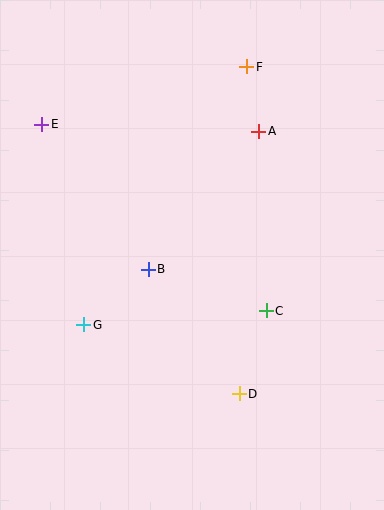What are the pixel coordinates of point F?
Point F is at (247, 67).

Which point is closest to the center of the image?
Point B at (148, 269) is closest to the center.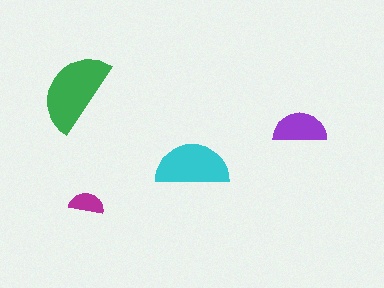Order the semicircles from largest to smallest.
the green one, the cyan one, the purple one, the magenta one.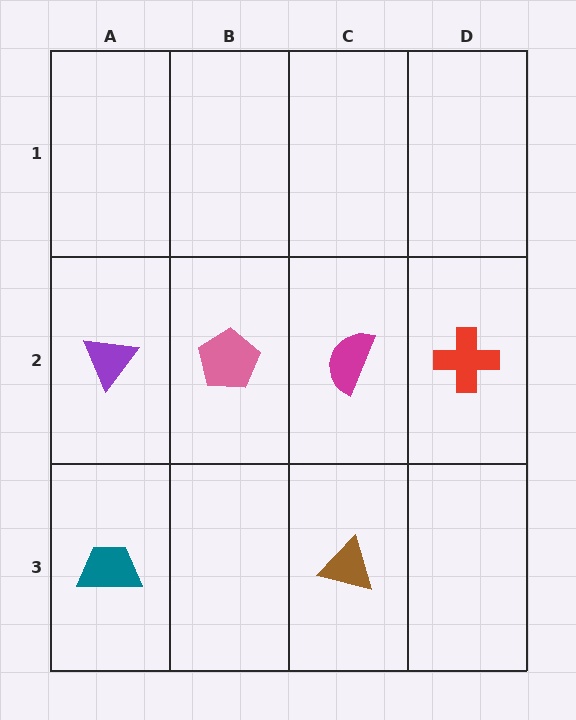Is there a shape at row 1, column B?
No, that cell is empty.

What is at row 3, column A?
A teal trapezoid.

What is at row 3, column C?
A brown triangle.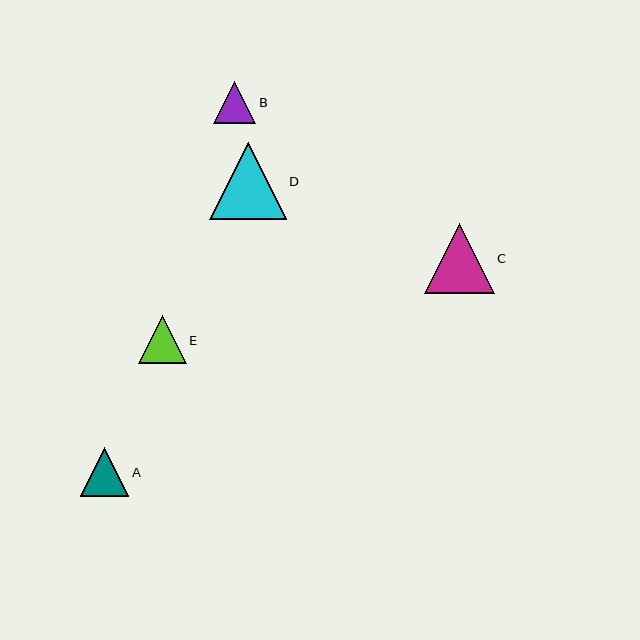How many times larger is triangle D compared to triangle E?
Triangle D is approximately 1.6 times the size of triangle E.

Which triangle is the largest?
Triangle D is the largest with a size of approximately 76 pixels.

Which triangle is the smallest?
Triangle B is the smallest with a size of approximately 43 pixels.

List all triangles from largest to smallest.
From largest to smallest: D, C, A, E, B.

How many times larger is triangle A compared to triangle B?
Triangle A is approximately 1.1 times the size of triangle B.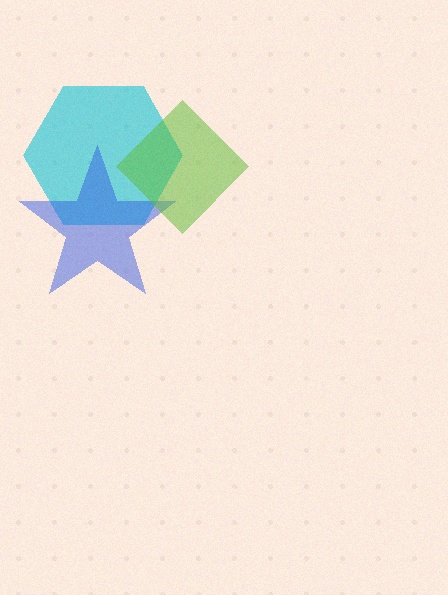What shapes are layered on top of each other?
The layered shapes are: a cyan hexagon, a blue star, a lime diamond.